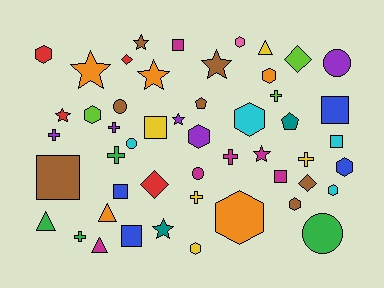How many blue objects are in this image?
There are 4 blue objects.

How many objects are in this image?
There are 50 objects.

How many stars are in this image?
There are 8 stars.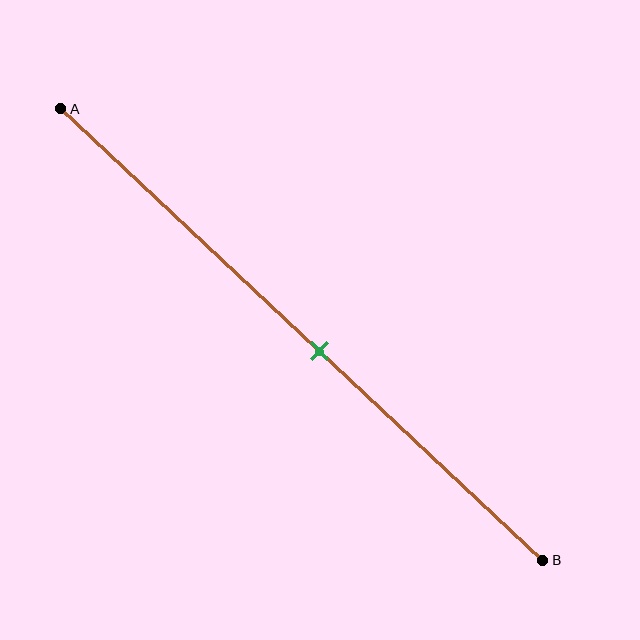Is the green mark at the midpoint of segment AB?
No, the mark is at about 55% from A, not at the 50% midpoint.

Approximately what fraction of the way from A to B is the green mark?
The green mark is approximately 55% of the way from A to B.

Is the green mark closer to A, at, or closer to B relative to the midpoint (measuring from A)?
The green mark is closer to point B than the midpoint of segment AB.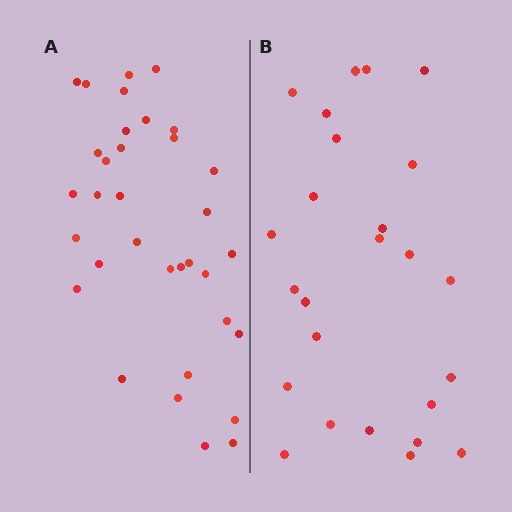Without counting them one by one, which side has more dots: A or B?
Region A (the left region) has more dots.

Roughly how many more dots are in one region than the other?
Region A has roughly 8 or so more dots than region B.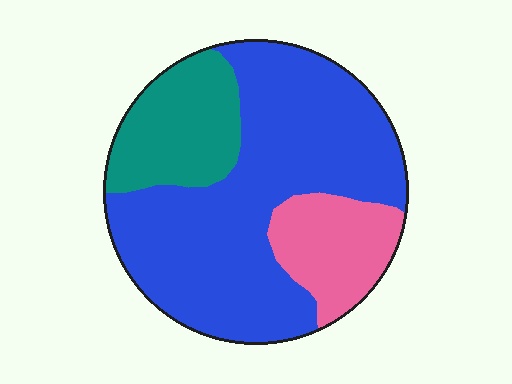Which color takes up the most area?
Blue, at roughly 65%.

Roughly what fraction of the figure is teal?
Teal takes up between a sixth and a third of the figure.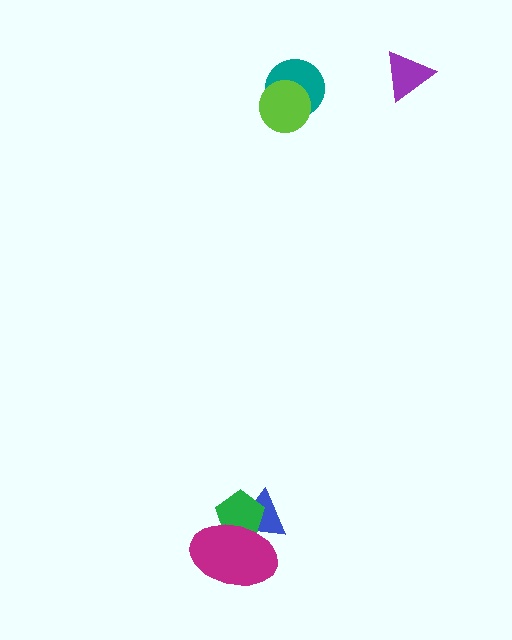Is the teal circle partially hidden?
Yes, it is partially covered by another shape.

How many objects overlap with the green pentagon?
2 objects overlap with the green pentagon.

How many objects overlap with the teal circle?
1 object overlaps with the teal circle.